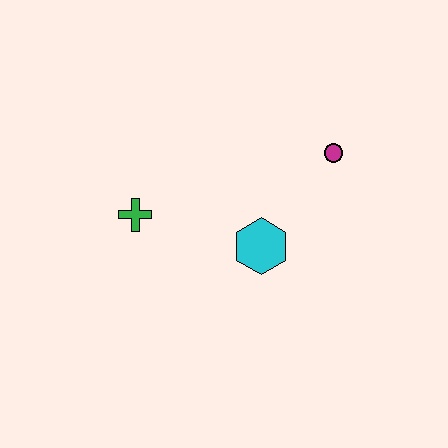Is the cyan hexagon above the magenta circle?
No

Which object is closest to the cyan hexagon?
The magenta circle is closest to the cyan hexagon.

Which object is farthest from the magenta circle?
The green cross is farthest from the magenta circle.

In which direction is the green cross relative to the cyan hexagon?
The green cross is to the left of the cyan hexagon.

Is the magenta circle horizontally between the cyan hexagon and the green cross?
No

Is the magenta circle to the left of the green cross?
No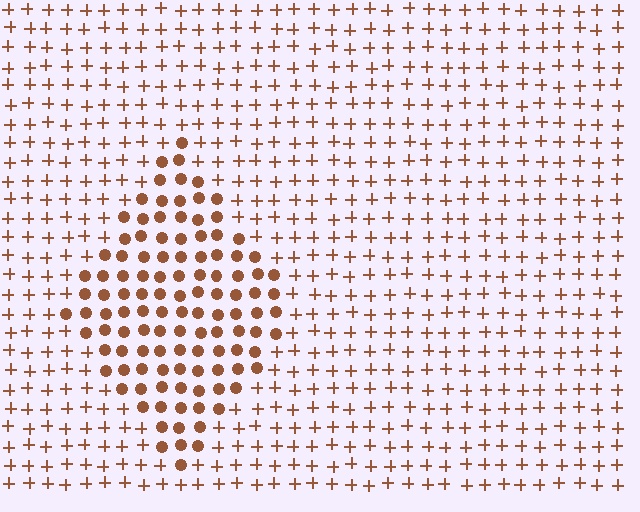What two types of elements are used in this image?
The image uses circles inside the diamond region and plus signs outside it.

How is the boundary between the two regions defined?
The boundary is defined by a change in element shape: circles inside vs. plus signs outside. All elements share the same color and spacing.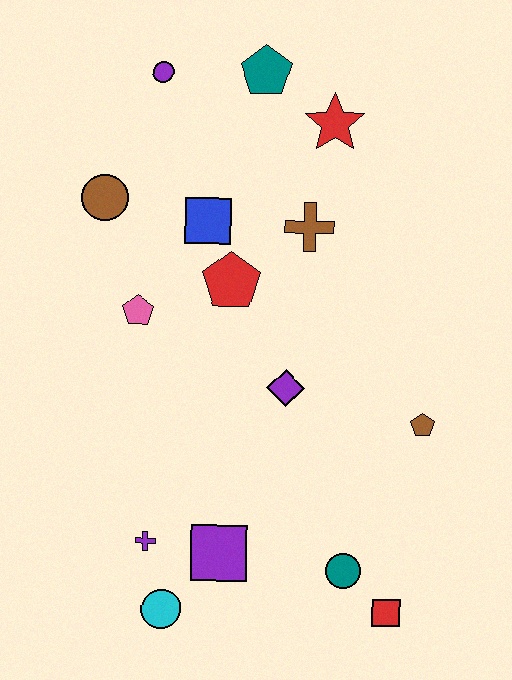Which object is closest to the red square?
The teal circle is closest to the red square.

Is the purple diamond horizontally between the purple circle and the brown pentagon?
Yes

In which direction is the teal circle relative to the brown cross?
The teal circle is below the brown cross.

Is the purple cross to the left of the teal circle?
Yes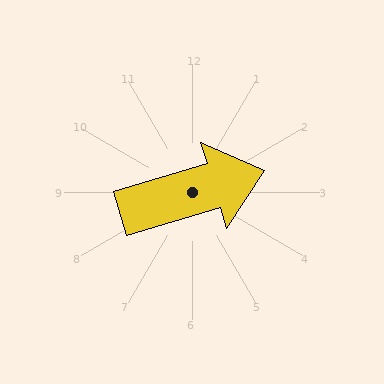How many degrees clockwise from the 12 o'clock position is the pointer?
Approximately 73 degrees.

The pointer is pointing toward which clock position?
Roughly 2 o'clock.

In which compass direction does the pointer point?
East.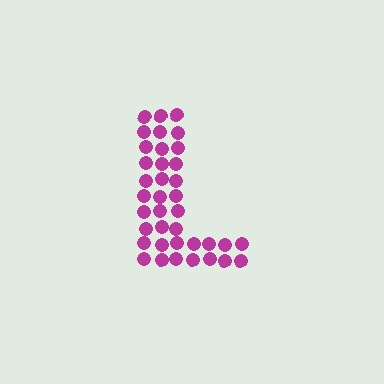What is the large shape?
The large shape is the letter L.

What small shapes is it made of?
It is made of small circles.